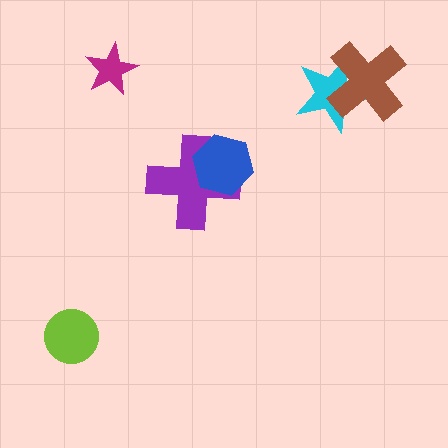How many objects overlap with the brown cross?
1 object overlaps with the brown cross.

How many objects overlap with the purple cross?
1 object overlaps with the purple cross.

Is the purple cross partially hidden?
Yes, it is partially covered by another shape.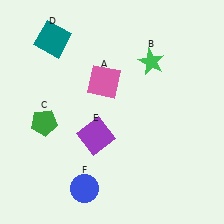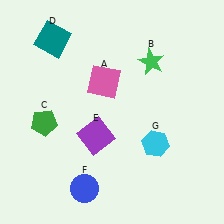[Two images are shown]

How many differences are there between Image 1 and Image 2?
There is 1 difference between the two images.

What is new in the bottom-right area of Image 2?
A cyan hexagon (G) was added in the bottom-right area of Image 2.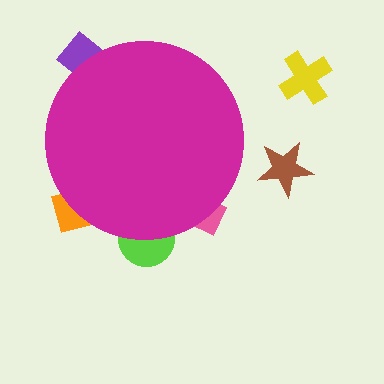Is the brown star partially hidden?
No, the brown star is fully visible.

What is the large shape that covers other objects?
A magenta circle.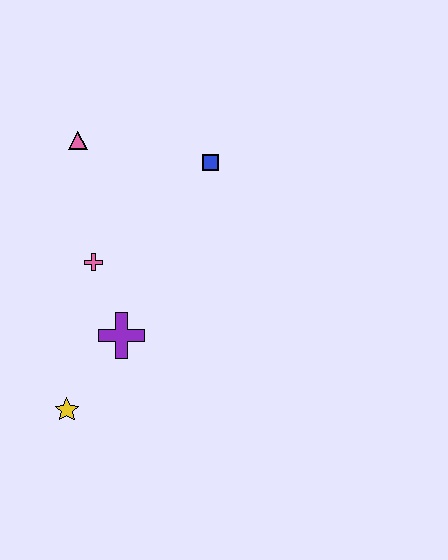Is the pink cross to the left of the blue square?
Yes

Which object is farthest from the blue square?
The yellow star is farthest from the blue square.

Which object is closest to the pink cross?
The purple cross is closest to the pink cross.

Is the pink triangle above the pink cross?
Yes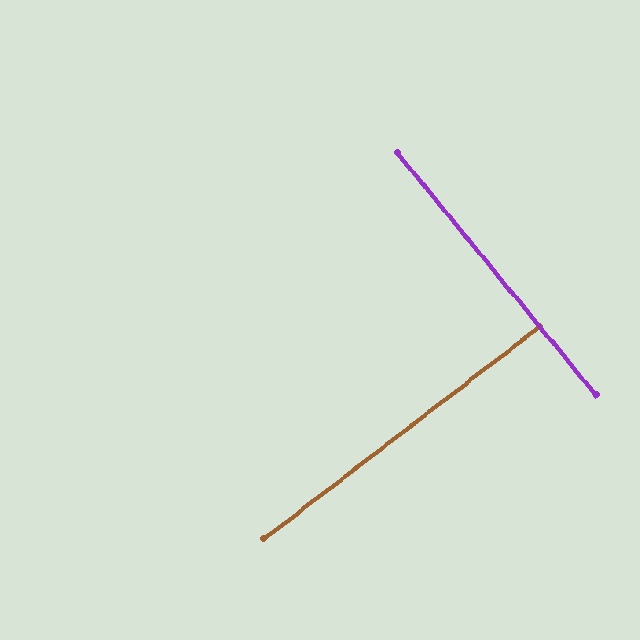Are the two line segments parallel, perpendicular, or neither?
Perpendicular — they meet at approximately 88°.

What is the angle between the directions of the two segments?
Approximately 88 degrees.